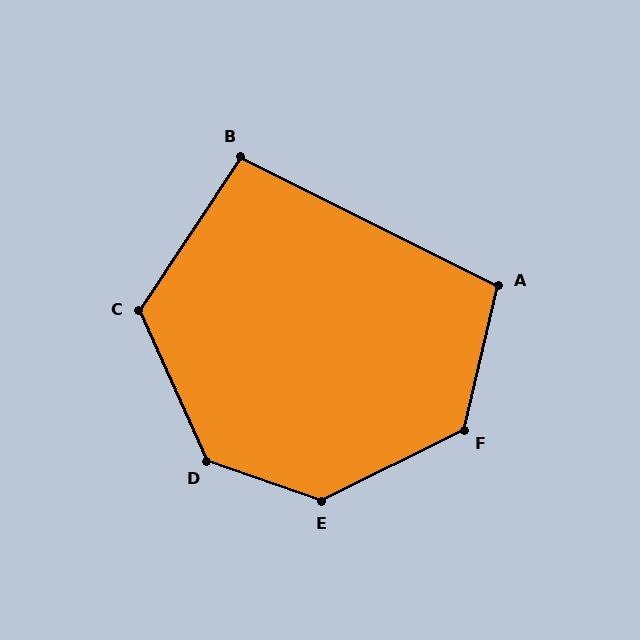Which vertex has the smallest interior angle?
B, at approximately 97 degrees.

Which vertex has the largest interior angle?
E, at approximately 134 degrees.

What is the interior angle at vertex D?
Approximately 133 degrees (obtuse).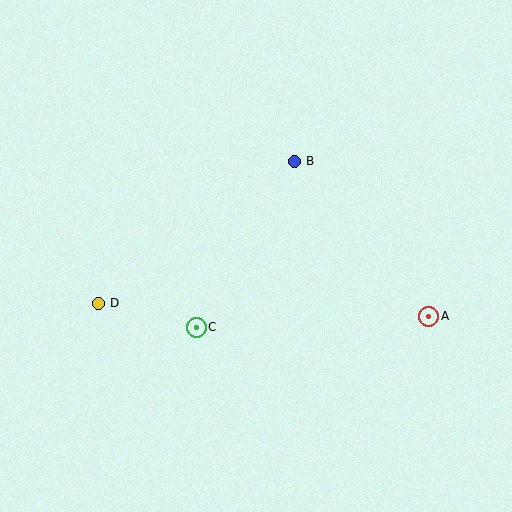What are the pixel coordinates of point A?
Point A is at (429, 316).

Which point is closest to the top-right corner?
Point B is closest to the top-right corner.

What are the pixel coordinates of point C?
Point C is at (196, 327).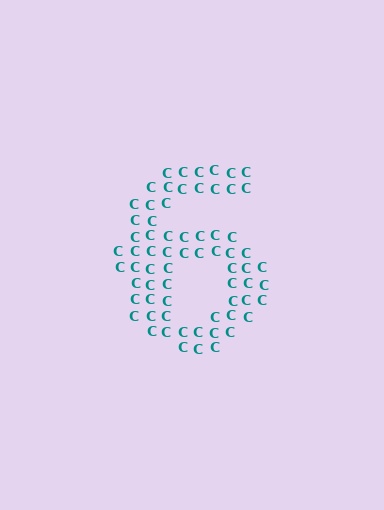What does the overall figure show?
The overall figure shows the digit 6.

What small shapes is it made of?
It is made of small letter C's.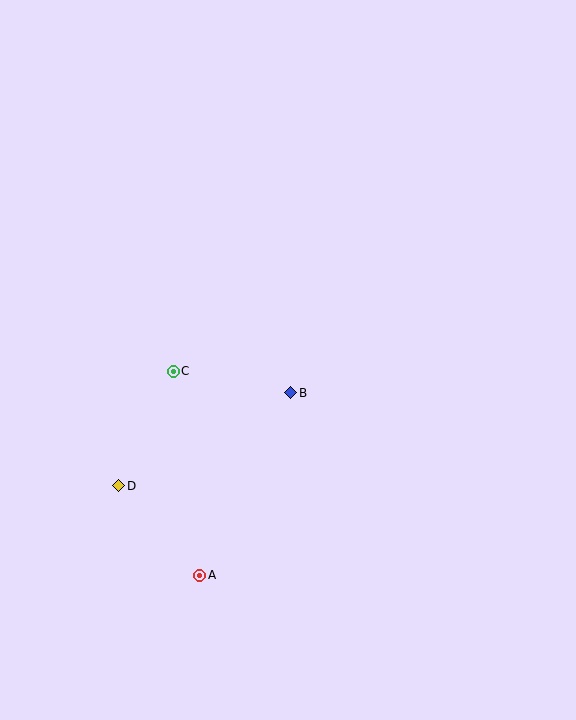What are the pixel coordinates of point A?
Point A is at (200, 575).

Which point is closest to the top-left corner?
Point C is closest to the top-left corner.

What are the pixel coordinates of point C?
Point C is at (173, 371).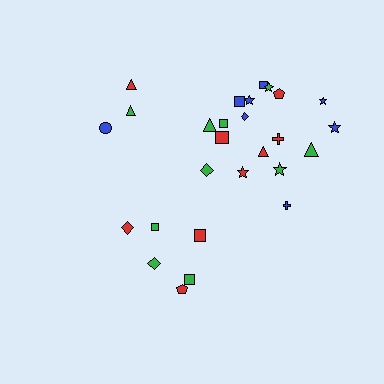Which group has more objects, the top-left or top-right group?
The top-right group.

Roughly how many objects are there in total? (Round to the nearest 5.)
Roughly 25 objects in total.